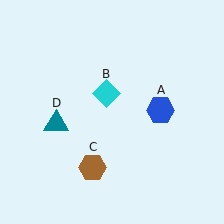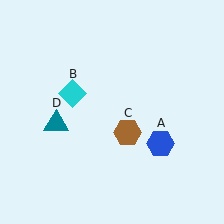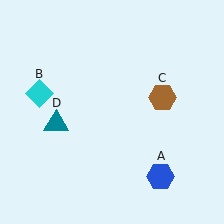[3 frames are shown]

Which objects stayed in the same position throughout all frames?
Teal triangle (object D) remained stationary.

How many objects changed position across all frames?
3 objects changed position: blue hexagon (object A), cyan diamond (object B), brown hexagon (object C).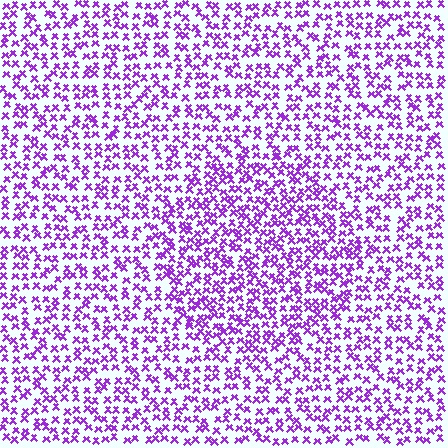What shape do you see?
I see a circle.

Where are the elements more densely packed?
The elements are more densely packed inside the circle boundary.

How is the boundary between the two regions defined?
The boundary is defined by a change in element density (approximately 1.4x ratio). All elements are the same color, size, and shape.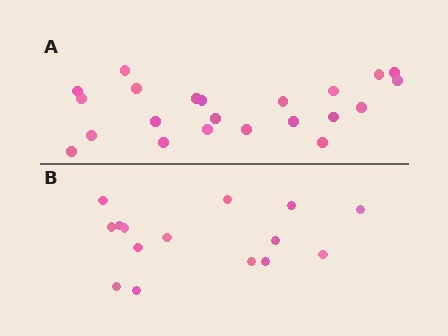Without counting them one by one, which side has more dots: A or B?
Region A (the top region) has more dots.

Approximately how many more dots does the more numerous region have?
Region A has roughly 8 or so more dots than region B.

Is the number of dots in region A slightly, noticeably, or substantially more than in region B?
Region A has substantially more. The ratio is roughly 1.5 to 1.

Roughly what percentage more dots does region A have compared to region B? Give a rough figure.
About 45% more.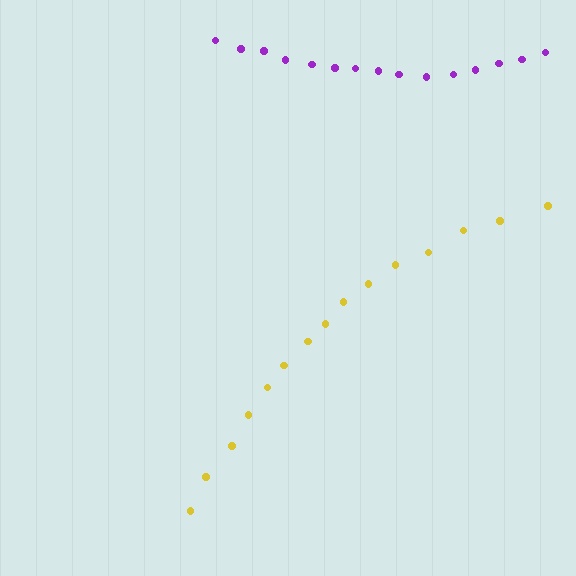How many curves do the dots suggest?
There are 2 distinct paths.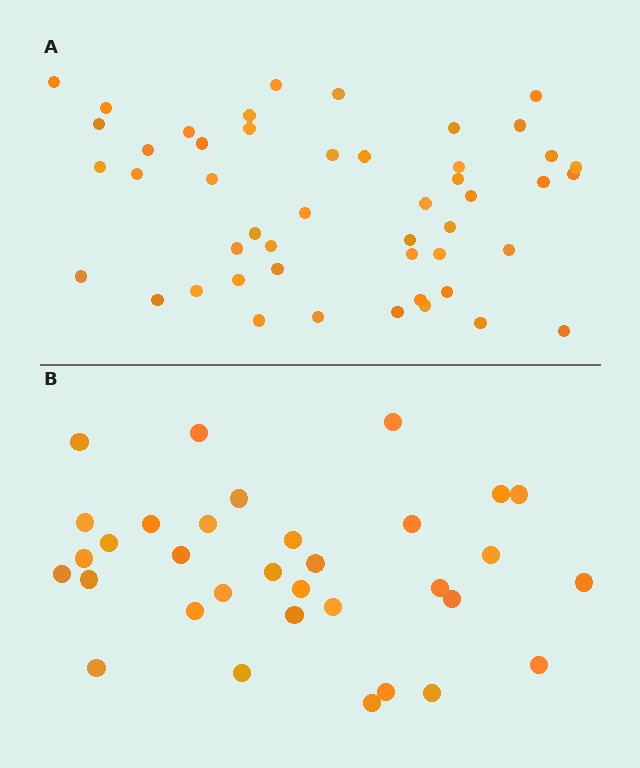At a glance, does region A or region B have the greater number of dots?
Region A (the top region) has more dots.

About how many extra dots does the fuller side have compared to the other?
Region A has approximately 15 more dots than region B.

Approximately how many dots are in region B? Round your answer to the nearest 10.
About 30 dots. (The exact count is 33, which rounds to 30.)